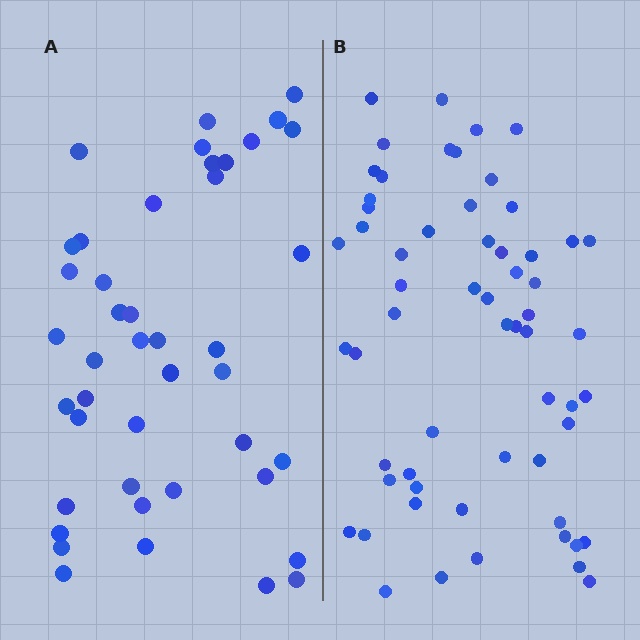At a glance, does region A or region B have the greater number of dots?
Region B (the right region) has more dots.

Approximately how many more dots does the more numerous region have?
Region B has approximately 15 more dots than region A.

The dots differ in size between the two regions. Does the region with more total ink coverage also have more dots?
No. Region A has more total ink coverage because its dots are larger, but region B actually contains more individual dots. Total area can be misleading — the number of items is what matters here.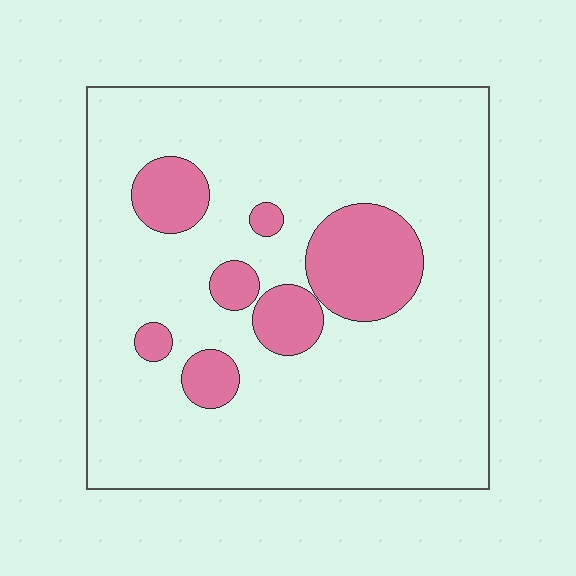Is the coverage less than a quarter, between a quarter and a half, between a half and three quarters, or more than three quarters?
Less than a quarter.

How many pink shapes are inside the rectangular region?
7.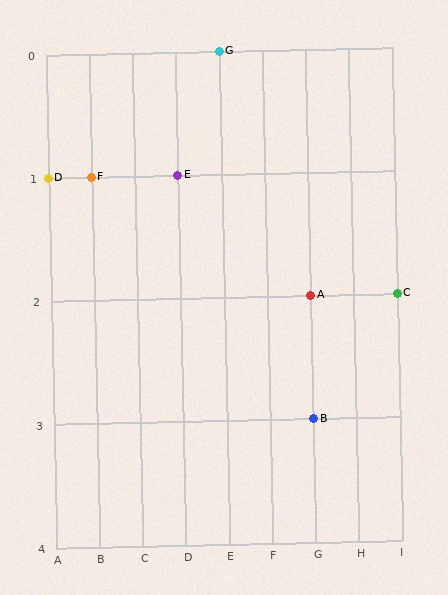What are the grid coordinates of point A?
Point A is at grid coordinates (G, 2).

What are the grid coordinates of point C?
Point C is at grid coordinates (I, 2).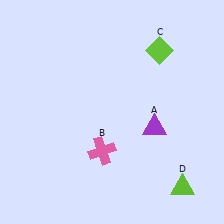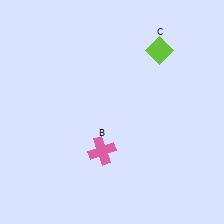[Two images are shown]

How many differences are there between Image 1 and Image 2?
There are 2 differences between the two images.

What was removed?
The lime triangle (D), the purple triangle (A) were removed in Image 2.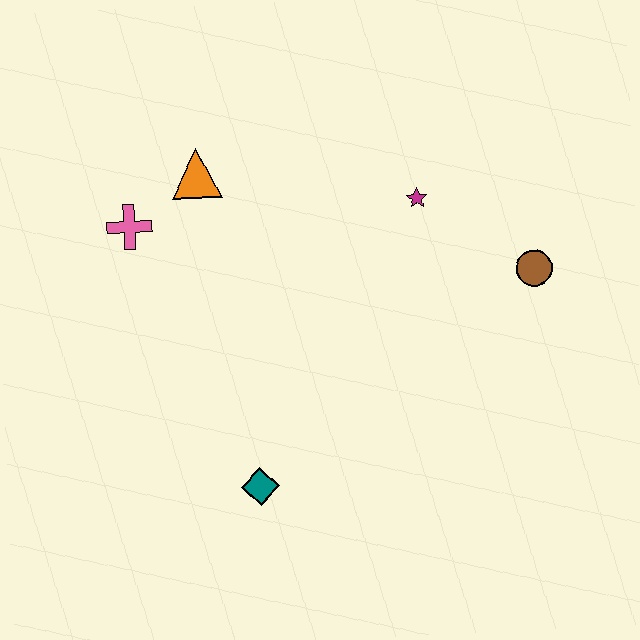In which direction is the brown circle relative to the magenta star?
The brown circle is to the right of the magenta star.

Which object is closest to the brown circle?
The magenta star is closest to the brown circle.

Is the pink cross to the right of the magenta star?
No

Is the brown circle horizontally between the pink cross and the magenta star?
No